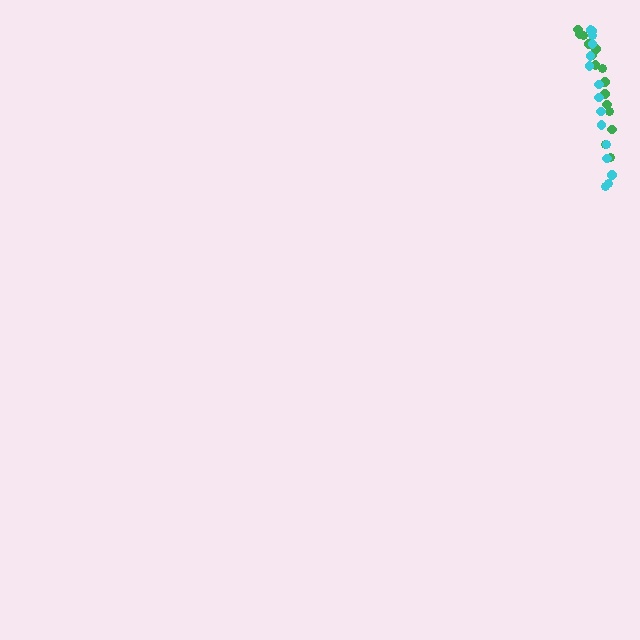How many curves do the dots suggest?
There are 2 distinct paths.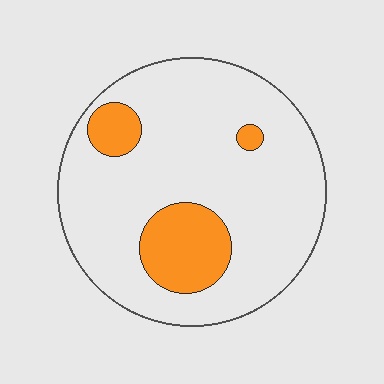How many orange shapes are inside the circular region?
3.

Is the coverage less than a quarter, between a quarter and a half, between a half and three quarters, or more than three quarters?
Less than a quarter.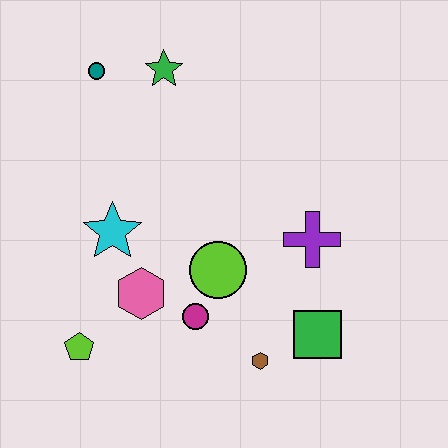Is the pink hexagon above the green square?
Yes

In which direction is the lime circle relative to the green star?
The lime circle is below the green star.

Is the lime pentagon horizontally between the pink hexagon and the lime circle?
No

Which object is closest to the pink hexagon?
The magenta circle is closest to the pink hexagon.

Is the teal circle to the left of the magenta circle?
Yes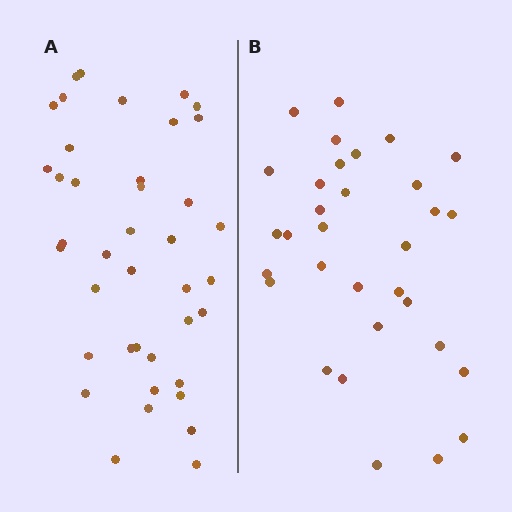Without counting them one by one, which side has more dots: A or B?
Region A (the left region) has more dots.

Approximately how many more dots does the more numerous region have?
Region A has roughly 8 or so more dots than region B.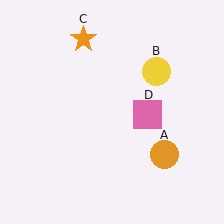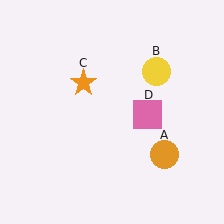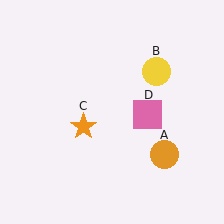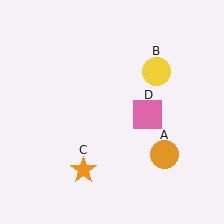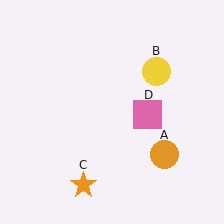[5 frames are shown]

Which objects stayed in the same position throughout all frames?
Orange circle (object A) and yellow circle (object B) and pink square (object D) remained stationary.